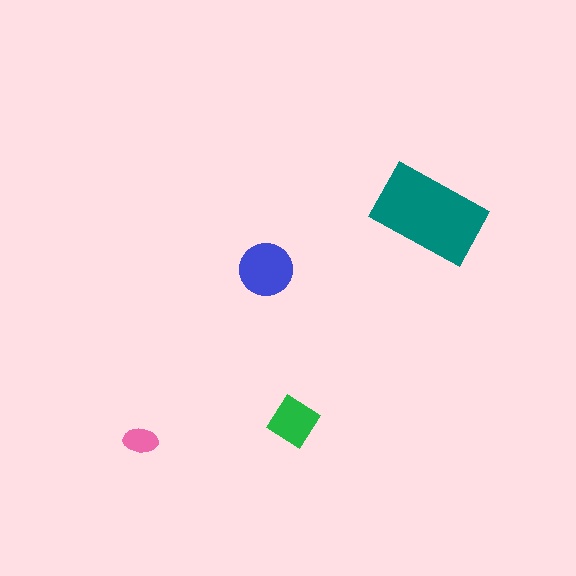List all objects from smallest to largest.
The pink ellipse, the green diamond, the blue circle, the teal rectangle.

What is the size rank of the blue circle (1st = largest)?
2nd.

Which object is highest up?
The teal rectangle is topmost.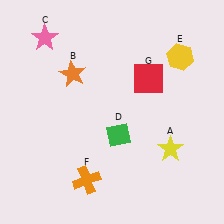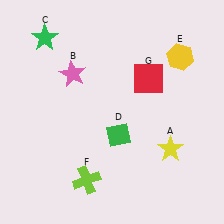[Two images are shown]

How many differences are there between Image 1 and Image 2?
There are 3 differences between the two images.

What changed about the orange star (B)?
In Image 1, B is orange. In Image 2, it changed to pink.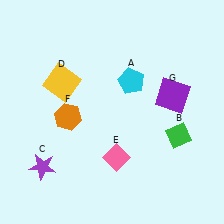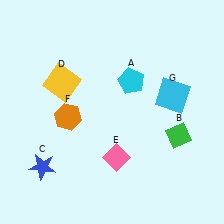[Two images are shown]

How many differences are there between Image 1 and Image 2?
There are 2 differences between the two images.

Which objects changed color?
C changed from purple to blue. G changed from purple to cyan.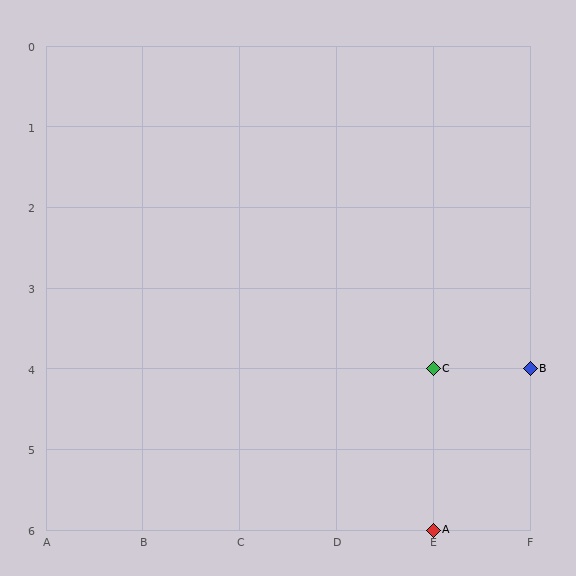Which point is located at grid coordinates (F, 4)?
Point B is at (F, 4).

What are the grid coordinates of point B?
Point B is at grid coordinates (F, 4).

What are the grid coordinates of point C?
Point C is at grid coordinates (E, 4).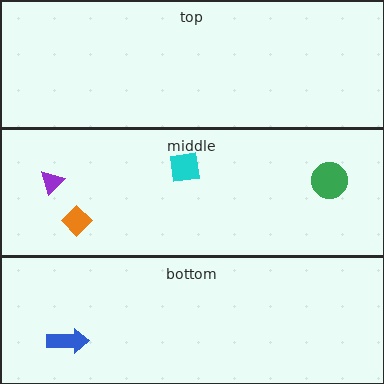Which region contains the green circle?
The middle region.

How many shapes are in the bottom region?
1.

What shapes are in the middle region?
The orange diamond, the purple triangle, the cyan square, the green circle.